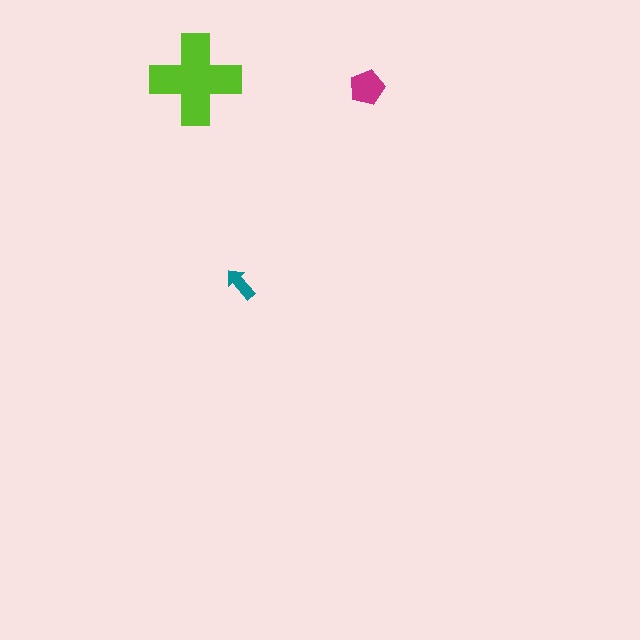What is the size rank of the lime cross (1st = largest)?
1st.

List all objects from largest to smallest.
The lime cross, the magenta pentagon, the teal arrow.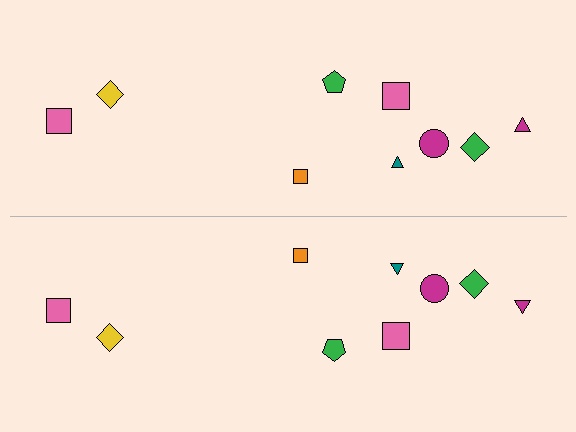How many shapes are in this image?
There are 18 shapes in this image.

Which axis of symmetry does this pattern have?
The pattern has a horizontal axis of symmetry running through the center of the image.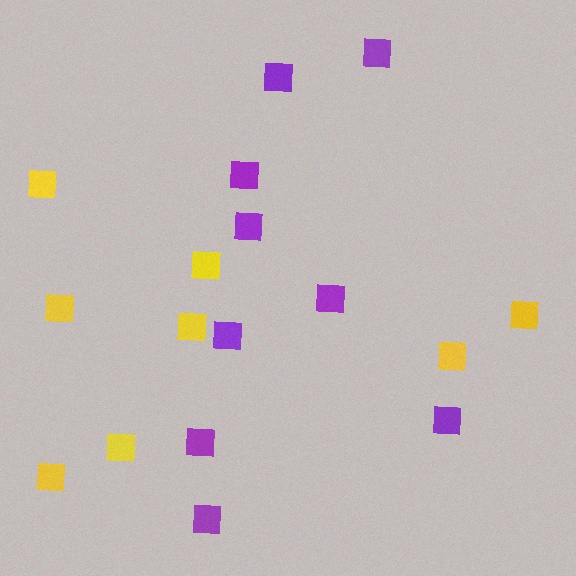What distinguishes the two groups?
There are 2 groups: one group of purple squares (9) and one group of yellow squares (8).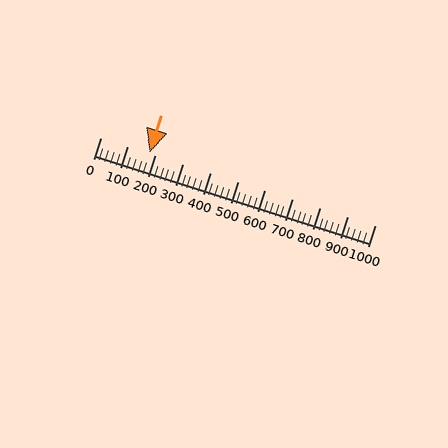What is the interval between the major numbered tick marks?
The major tick marks are spaced 100 units apart.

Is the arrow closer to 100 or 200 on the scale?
The arrow is closer to 200.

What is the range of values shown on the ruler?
The ruler shows values from 0 to 1000.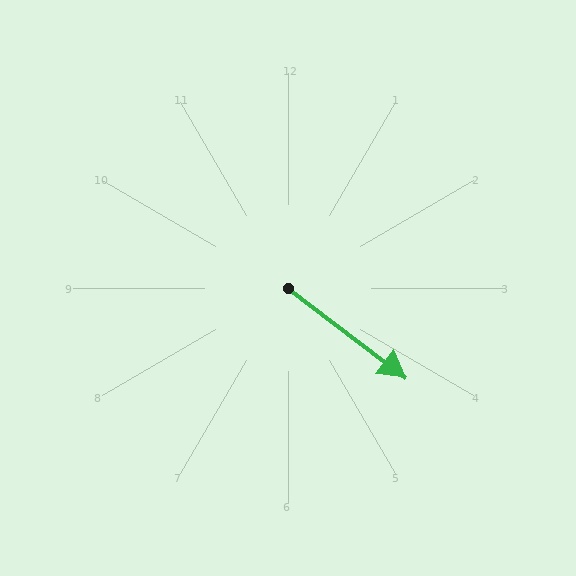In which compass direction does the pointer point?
Southeast.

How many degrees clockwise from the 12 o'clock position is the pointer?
Approximately 127 degrees.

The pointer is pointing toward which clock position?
Roughly 4 o'clock.